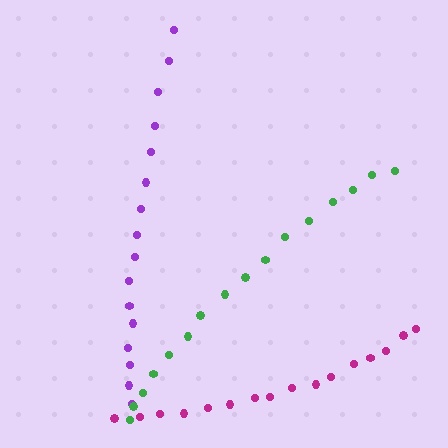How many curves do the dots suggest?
There are 3 distinct paths.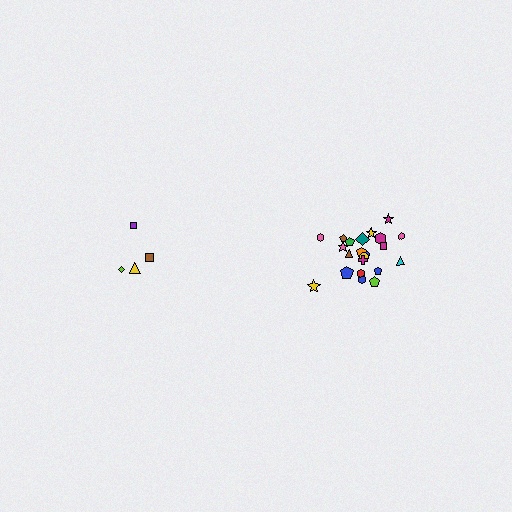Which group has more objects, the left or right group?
The right group.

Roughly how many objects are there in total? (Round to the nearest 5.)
Roughly 25 objects in total.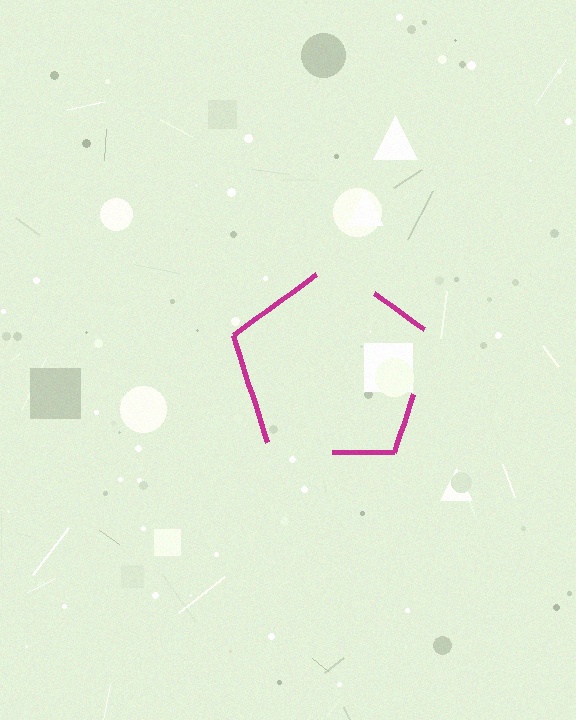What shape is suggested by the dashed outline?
The dashed outline suggests a pentagon.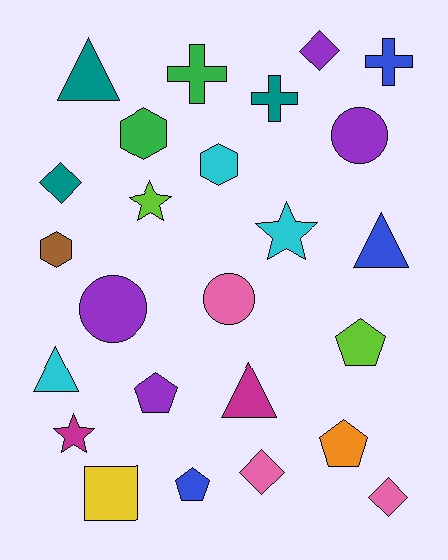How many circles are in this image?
There are 3 circles.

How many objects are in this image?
There are 25 objects.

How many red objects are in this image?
There are no red objects.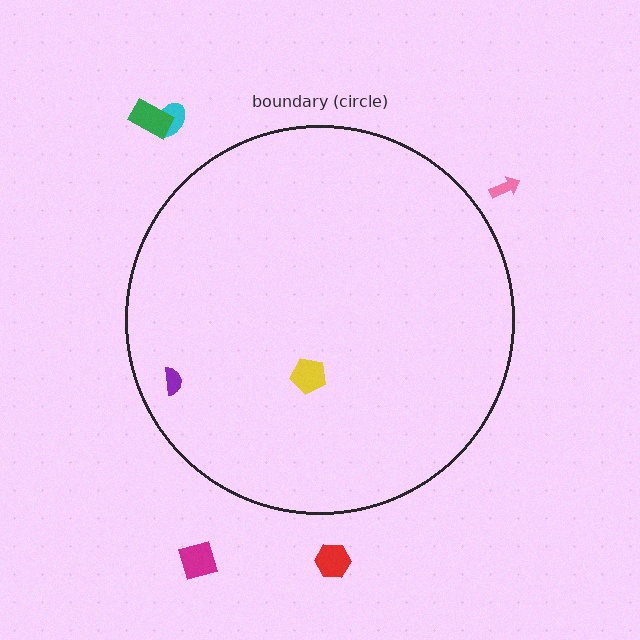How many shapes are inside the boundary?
2 inside, 5 outside.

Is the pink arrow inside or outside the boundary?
Outside.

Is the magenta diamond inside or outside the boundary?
Outside.